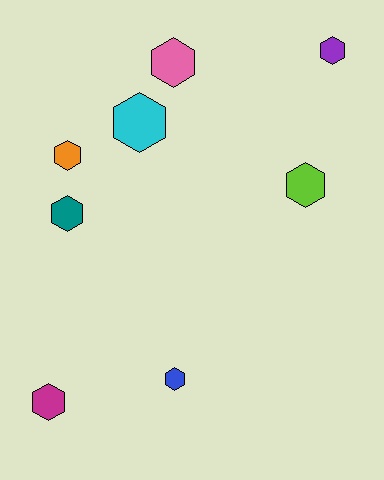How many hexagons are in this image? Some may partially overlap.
There are 8 hexagons.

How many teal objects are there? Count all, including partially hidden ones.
There is 1 teal object.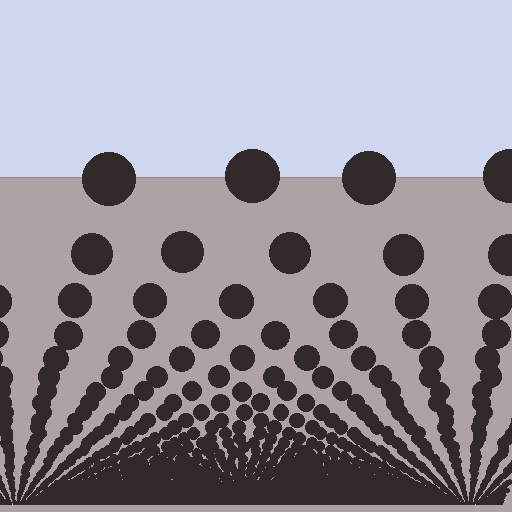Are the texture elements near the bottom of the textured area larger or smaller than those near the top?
Smaller. The gradient is inverted — elements near the bottom are smaller and denser.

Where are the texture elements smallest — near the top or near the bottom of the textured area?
Near the bottom.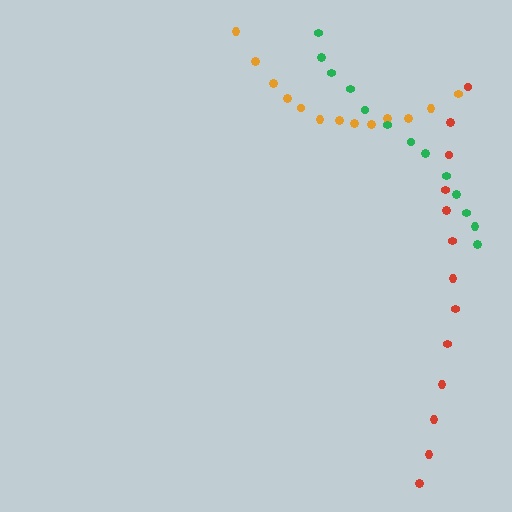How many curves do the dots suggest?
There are 3 distinct paths.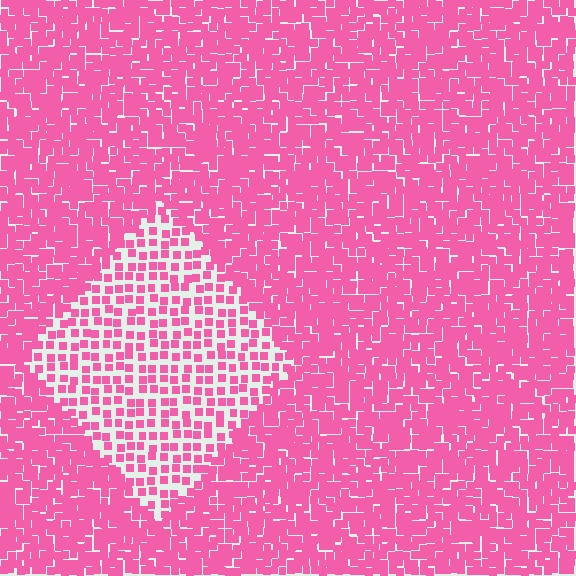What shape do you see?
I see a diamond.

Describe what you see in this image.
The image contains small pink elements arranged at two different densities. A diamond-shaped region is visible where the elements are less densely packed than the surrounding area.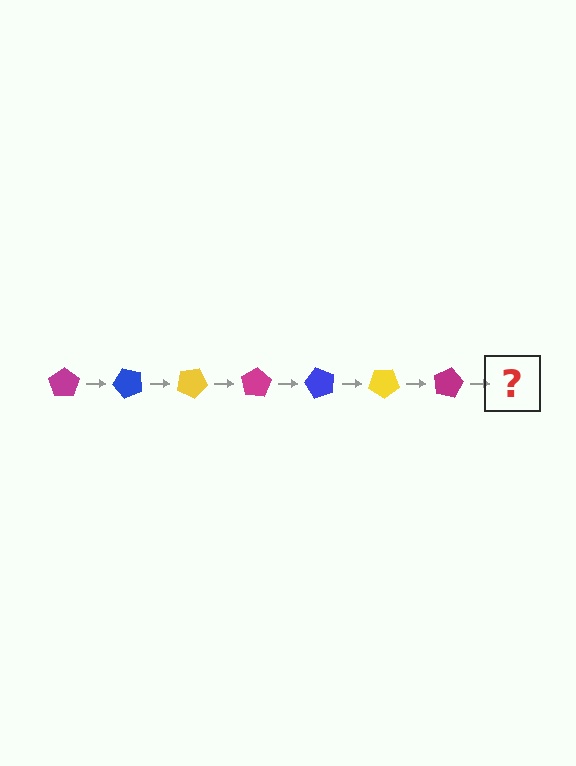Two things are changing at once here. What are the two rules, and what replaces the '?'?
The two rules are that it rotates 50 degrees each step and the color cycles through magenta, blue, and yellow. The '?' should be a blue pentagon, rotated 350 degrees from the start.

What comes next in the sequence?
The next element should be a blue pentagon, rotated 350 degrees from the start.